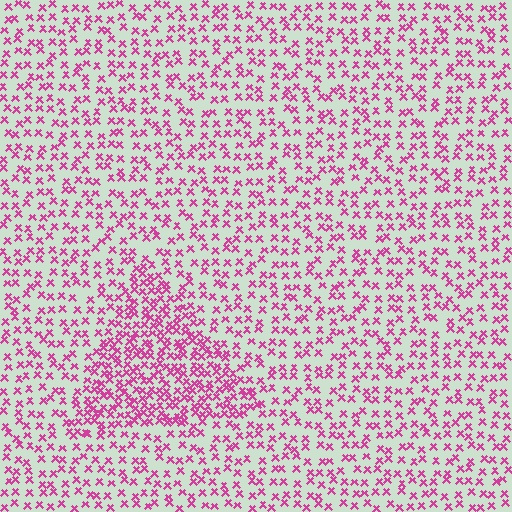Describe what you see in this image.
The image contains small magenta elements arranged at two different densities. A triangle-shaped region is visible where the elements are more densely packed than the surrounding area.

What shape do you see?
I see a triangle.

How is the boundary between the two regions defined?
The boundary is defined by a change in element density (approximately 2.0x ratio). All elements are the same color, size, and shape.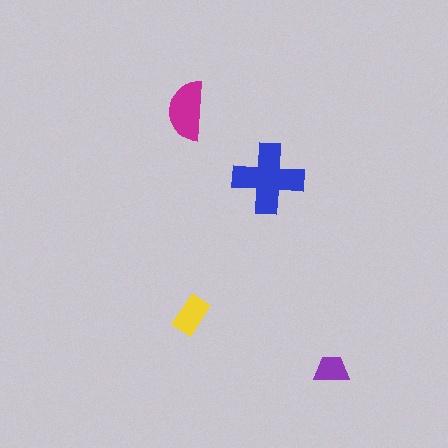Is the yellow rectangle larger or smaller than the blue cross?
Smaller.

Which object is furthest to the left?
The magenta semicircle is leftmost.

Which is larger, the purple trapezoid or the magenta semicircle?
The magenta semicircle.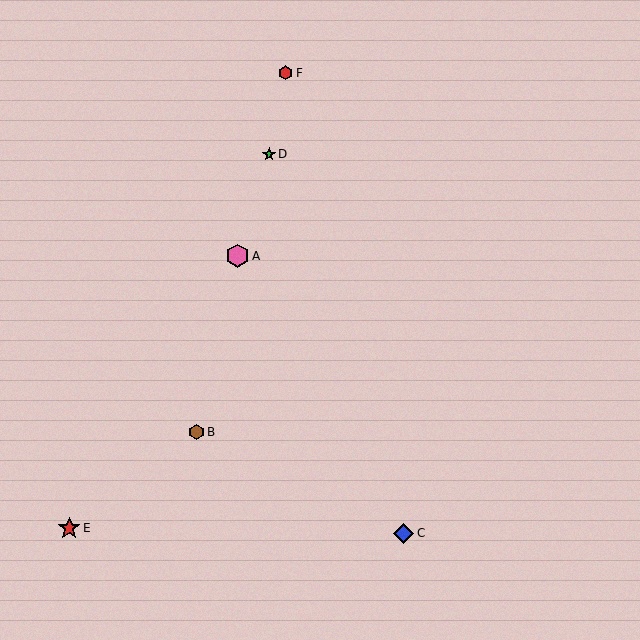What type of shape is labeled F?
Shape F is a red hexagon.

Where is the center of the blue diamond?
The center of the blue diamond is at (404, 533).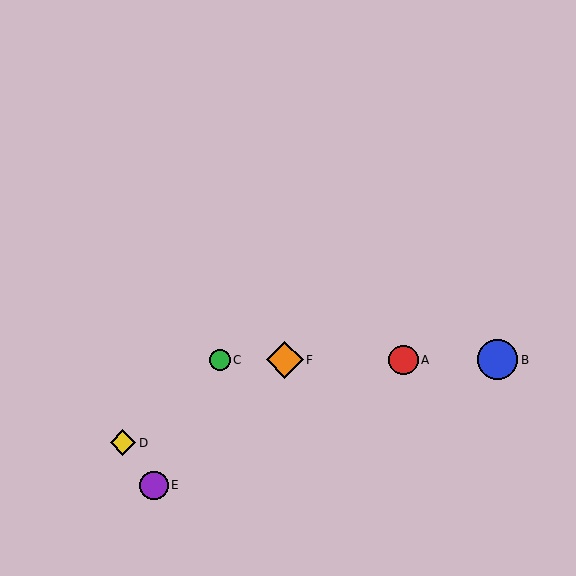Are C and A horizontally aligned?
Yes, both are at y≈360.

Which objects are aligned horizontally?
Objects A, B, C, F are aligned horizontally.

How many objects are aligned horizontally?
4 objects (A, B, C, F) are aligned horizontally.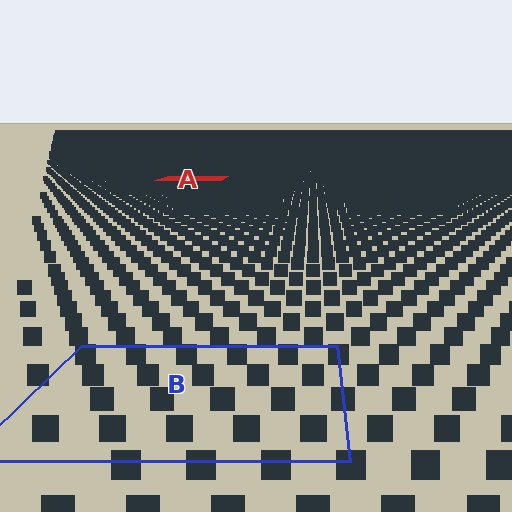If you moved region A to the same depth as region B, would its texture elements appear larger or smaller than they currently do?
They would appear larger. At a closer depth, the same texture elements are projected at a bigger on-screen size.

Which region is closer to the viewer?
Region B is closer. The texture elements there are larger and more spread out.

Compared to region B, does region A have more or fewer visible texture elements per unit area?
Region A has more texture elements per unit area — they are packed more densely because it is farther away.